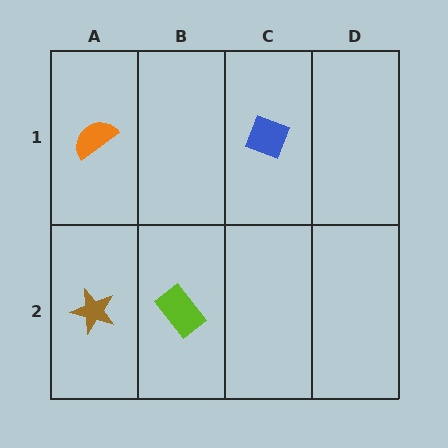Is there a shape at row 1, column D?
No, that cell is empty.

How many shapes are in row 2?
2 shapes.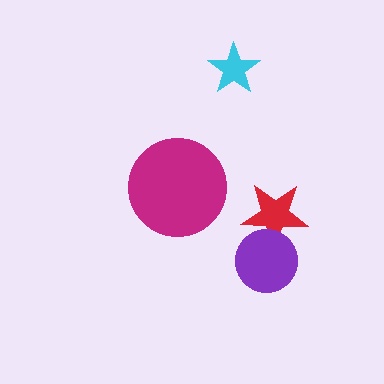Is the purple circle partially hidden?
No, no other shape covers it.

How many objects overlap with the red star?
1 object overlaps with the red star.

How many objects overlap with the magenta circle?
0 objects overlap with the magenta circle.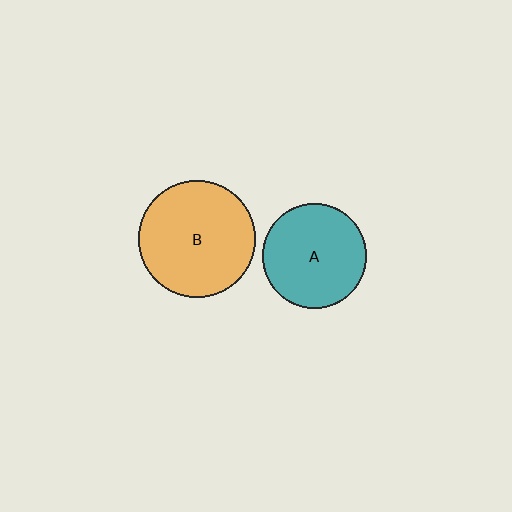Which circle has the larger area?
Circle B (orange).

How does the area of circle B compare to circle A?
Approximately 1.2 times.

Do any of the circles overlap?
No, none of the circles overlap.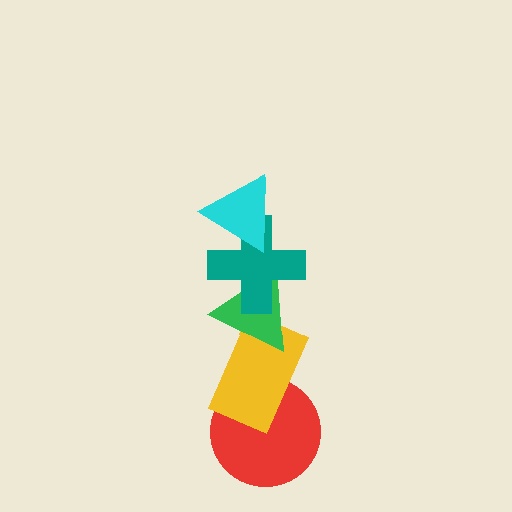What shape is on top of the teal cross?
The cyan triangle is on top of the teal cross.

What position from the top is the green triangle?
The green triangle is 3rd from the top.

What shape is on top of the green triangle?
The teal cross is on top of the green triangle.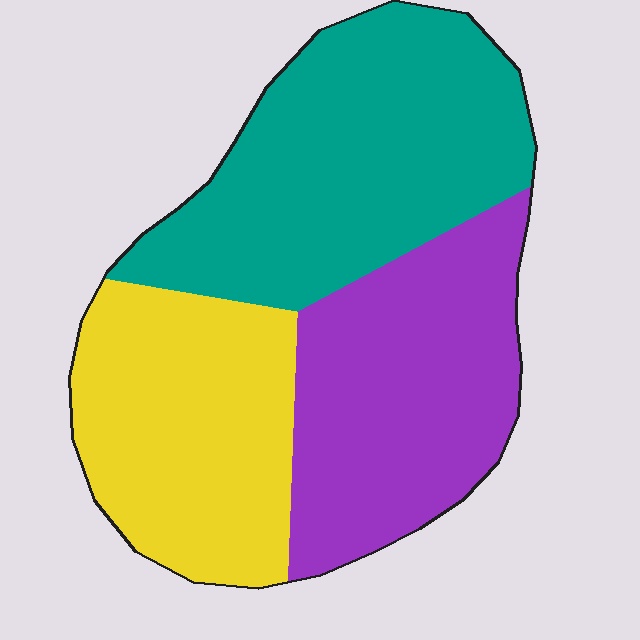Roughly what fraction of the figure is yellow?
Yellow covers around 30% of the figure.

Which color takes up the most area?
Teal, at roughly 40%.